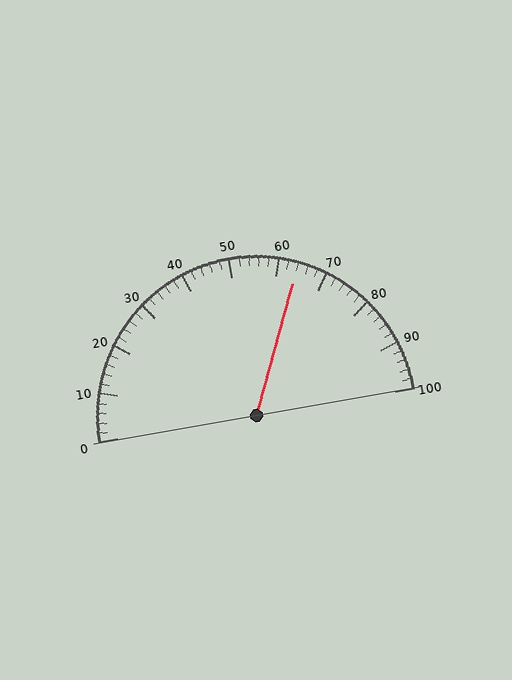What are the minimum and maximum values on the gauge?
The gauge ranges from 0 to 100.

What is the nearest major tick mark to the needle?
The nearest major tick mark is 60.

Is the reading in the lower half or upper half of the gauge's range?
The reading is in the upper half of the range (0 to 100).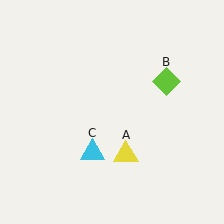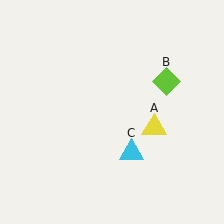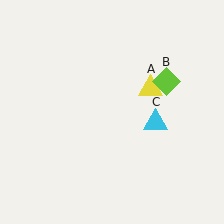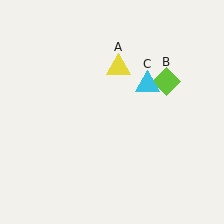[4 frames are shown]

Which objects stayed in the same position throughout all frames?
Lime diamond (object B) remained stationary.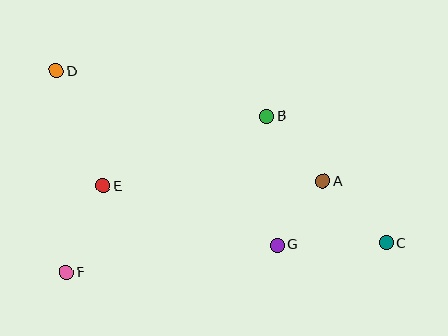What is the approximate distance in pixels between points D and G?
The distance between D and G is approximately 281 pixels.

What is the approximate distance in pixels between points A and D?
The distance between A and D is approximately 289 pixels.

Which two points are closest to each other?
Points A and G are closest to each other.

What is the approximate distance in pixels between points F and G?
The distance between F and G is approximately 213 pixels.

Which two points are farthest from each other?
Points C and D are farthest from each other.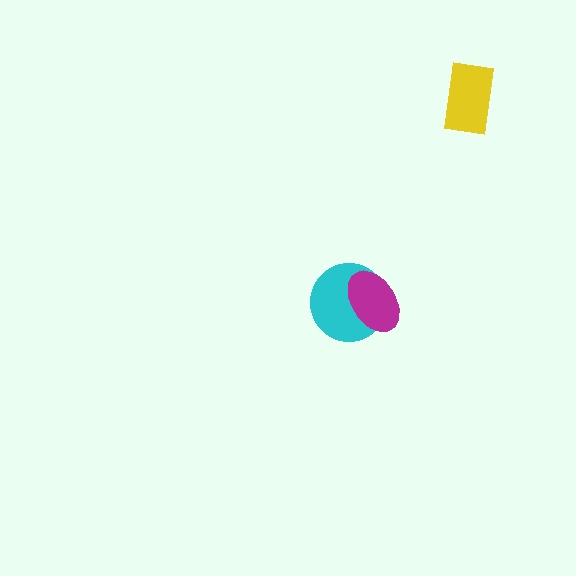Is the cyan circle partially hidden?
Yes, it is partially covered by another shape.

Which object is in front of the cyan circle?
The magenta ellipse is in front of the cyan circle.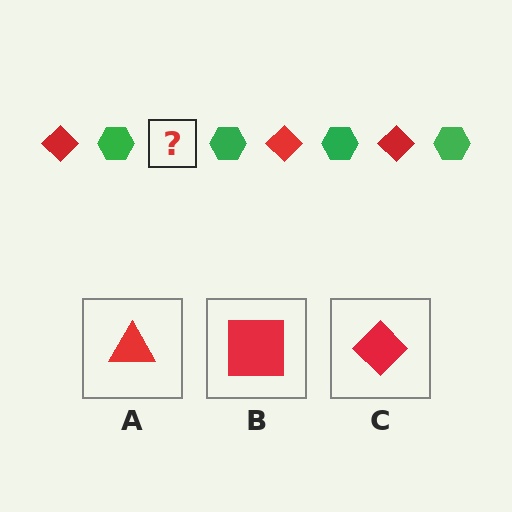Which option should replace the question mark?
Option C.